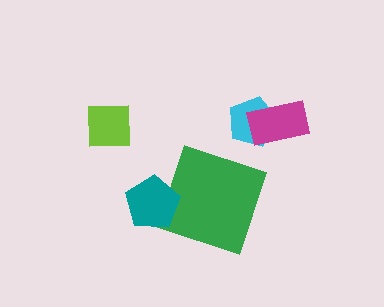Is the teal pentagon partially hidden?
No, no other shape covers it.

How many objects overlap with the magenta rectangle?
1 object overlaps with the magenta rectangle.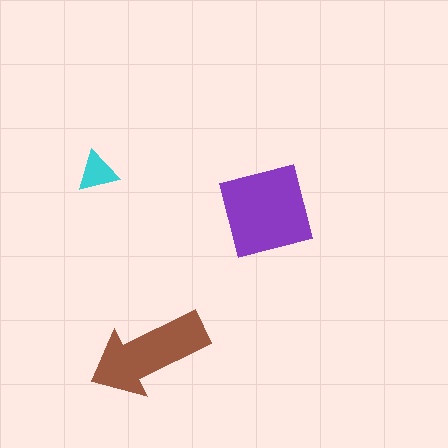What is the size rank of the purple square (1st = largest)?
1st.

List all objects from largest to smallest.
The purple square, the brown arrow, the cyan triangle.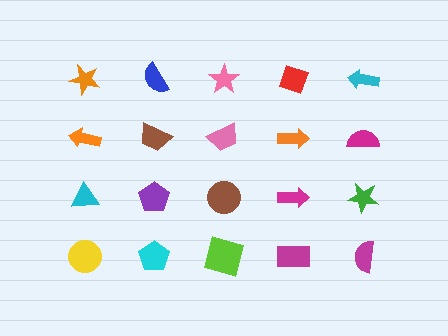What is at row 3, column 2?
A purple pentagon.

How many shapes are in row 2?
5 shapes.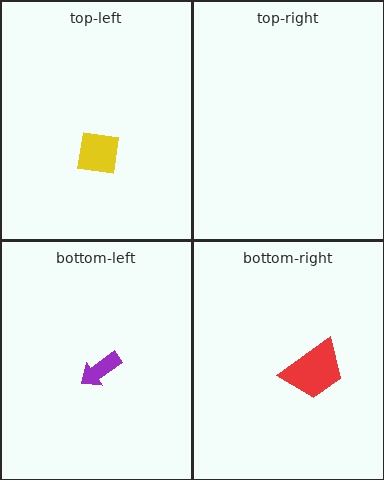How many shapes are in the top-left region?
1.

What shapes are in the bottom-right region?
The red trapezoid.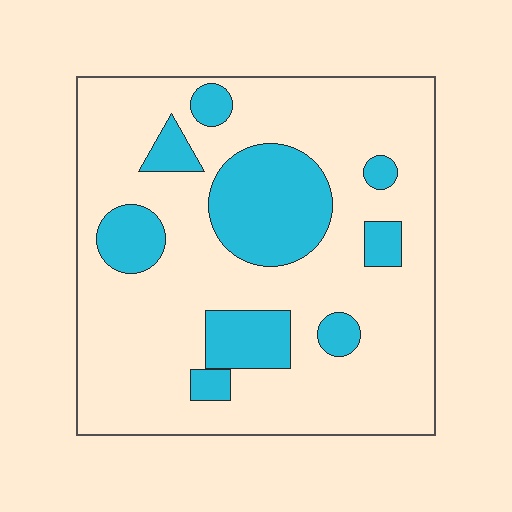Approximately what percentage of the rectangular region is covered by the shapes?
Approximately 25%.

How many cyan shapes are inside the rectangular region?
9.